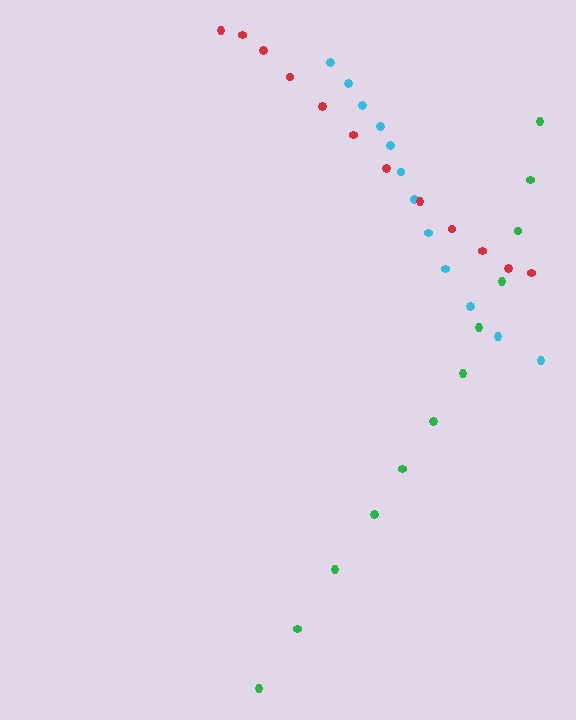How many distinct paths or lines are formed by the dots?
There are 3 distinct paths.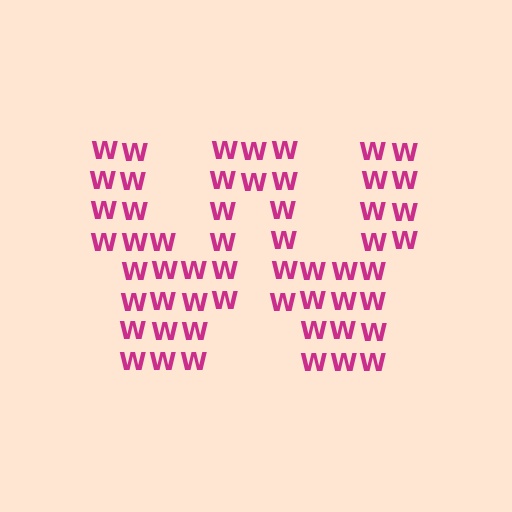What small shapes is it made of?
It is made of small letter W's.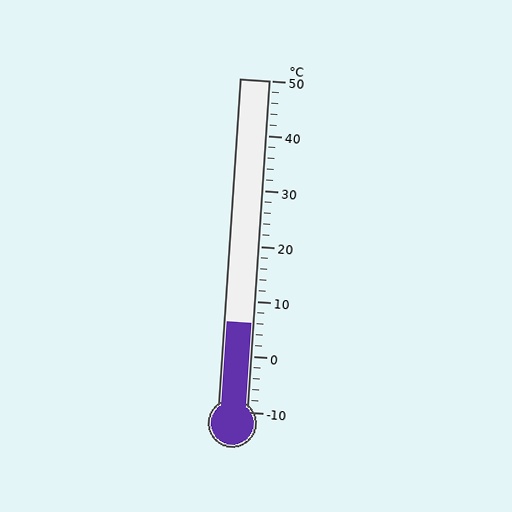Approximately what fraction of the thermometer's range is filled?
The thermometer is filled to approximately 25% of its range.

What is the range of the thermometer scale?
The thermometer scale ranges from -10°C to 50°C.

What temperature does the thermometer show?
The thermometer shows approximately 6°C.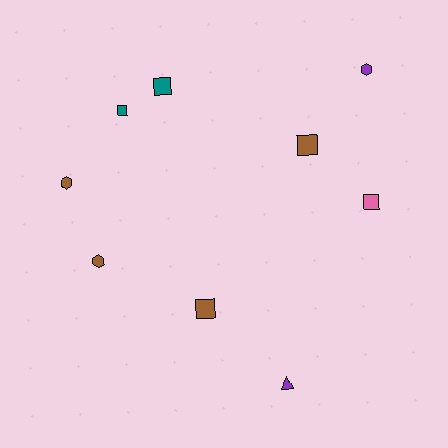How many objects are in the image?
There are 9 objects.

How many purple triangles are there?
There is 1 purple triangle.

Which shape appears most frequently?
Square, with 5 objects.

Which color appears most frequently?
Brown, with 4 objects.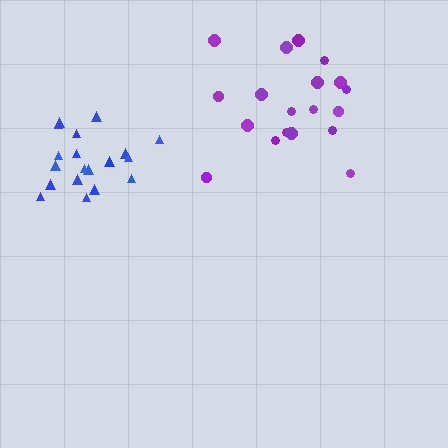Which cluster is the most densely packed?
Blue.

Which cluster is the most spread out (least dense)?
Purple.